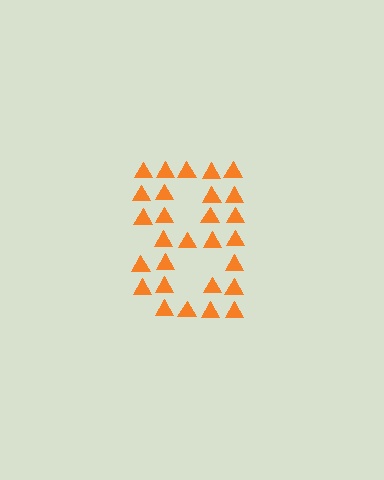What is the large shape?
The large shape is the digit 8.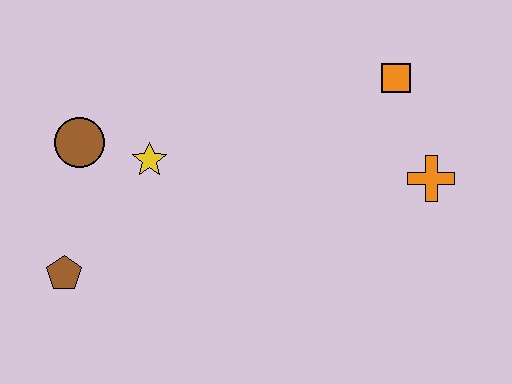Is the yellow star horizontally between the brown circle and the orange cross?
Yes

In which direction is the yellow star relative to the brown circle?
The yellow star is to the right of the brown circle.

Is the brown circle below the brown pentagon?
No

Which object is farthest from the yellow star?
The orange cross is farthest from the yellow star.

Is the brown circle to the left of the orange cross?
Yes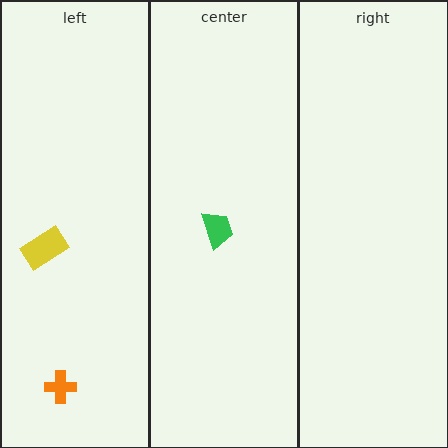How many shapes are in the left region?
2.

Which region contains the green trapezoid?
The center region.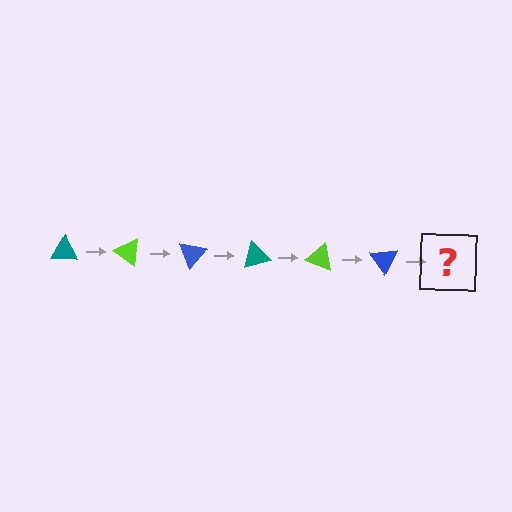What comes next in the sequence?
The next element should be a teal triangle, rotated 210 degrees from the start.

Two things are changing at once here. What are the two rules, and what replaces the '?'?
The two rules are that it rotates 35 degrees each step and the color cycles through teal, lime, and blue. The '?' should be a teal triangle, rotated 210 degrees from the start.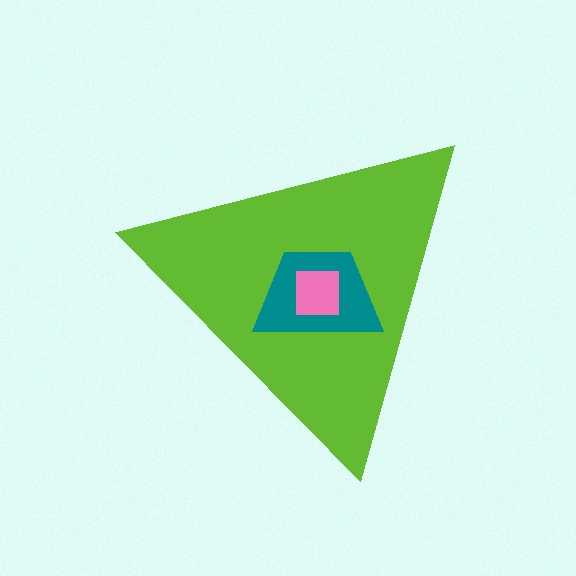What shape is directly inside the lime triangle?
The teal trapezoid.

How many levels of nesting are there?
3.